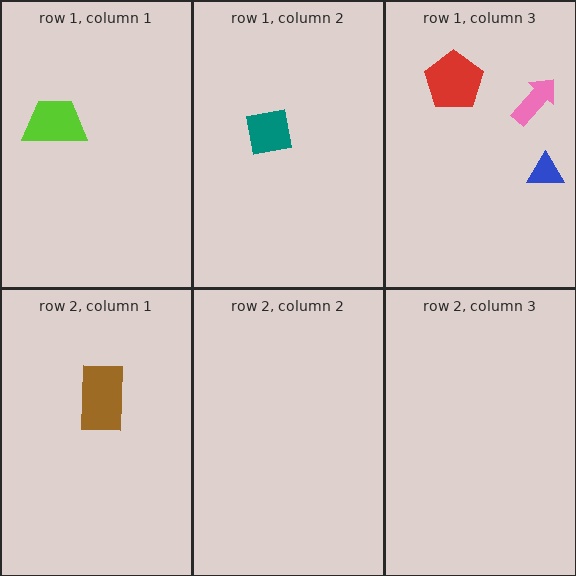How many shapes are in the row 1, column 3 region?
3.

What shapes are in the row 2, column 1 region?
The brown rectangle.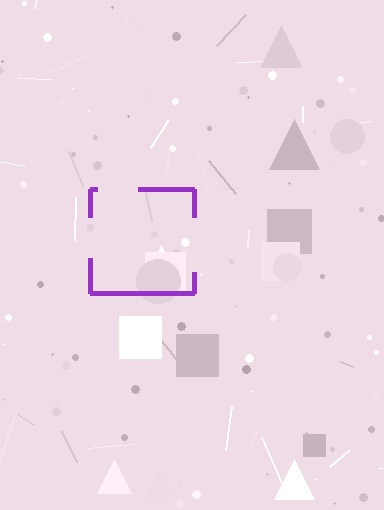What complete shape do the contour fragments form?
The contour fragments form a square.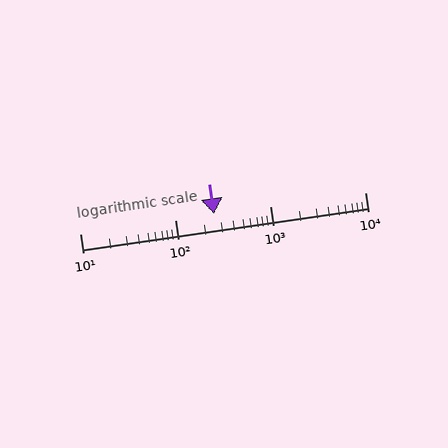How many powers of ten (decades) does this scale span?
The scale spans 3 decades, from 10 to 10000.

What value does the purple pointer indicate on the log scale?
The pointer indicates approximately 260.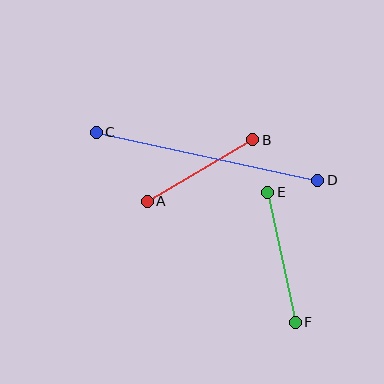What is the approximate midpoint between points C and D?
The midpoint is at approximately (207, 156) pixels.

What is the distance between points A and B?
The distance is approximately 122 pixels.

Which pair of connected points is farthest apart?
Points C and D are farthest apart.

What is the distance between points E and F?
The distance is approximately 133 pixels.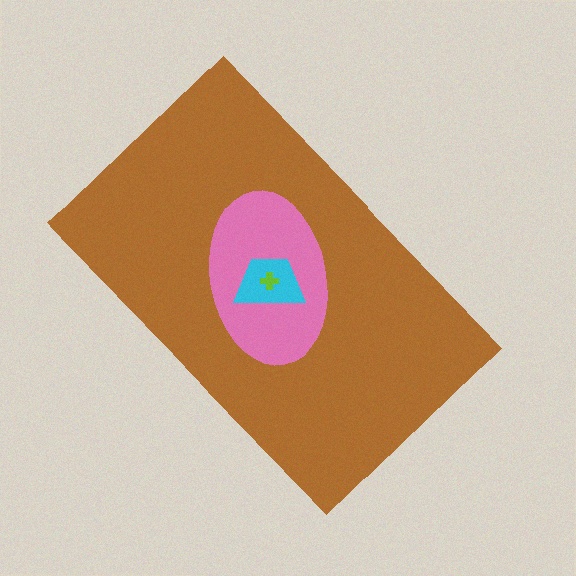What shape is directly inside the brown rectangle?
The pink ellipse.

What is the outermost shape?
The brown rectangle.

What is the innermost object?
The lime cross.